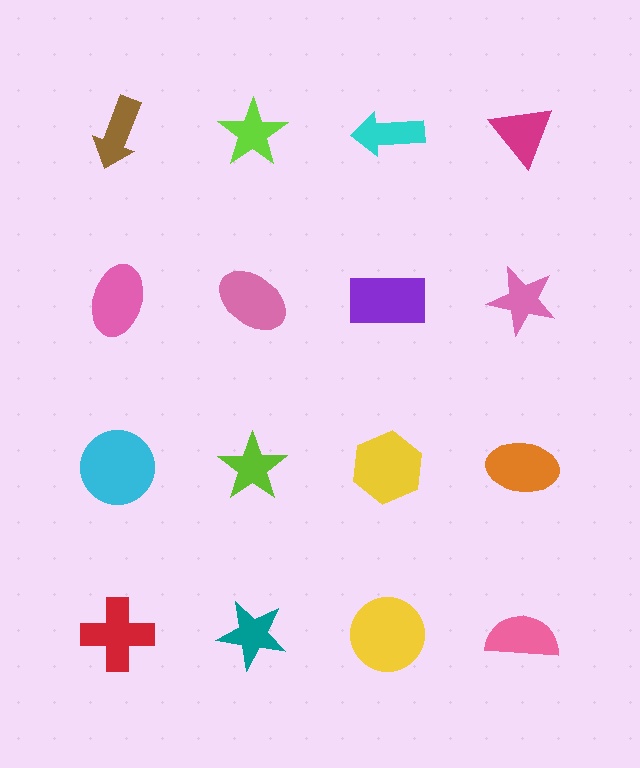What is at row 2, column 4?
A pink star.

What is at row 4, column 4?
A pink semicircle.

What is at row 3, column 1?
A cyan circle.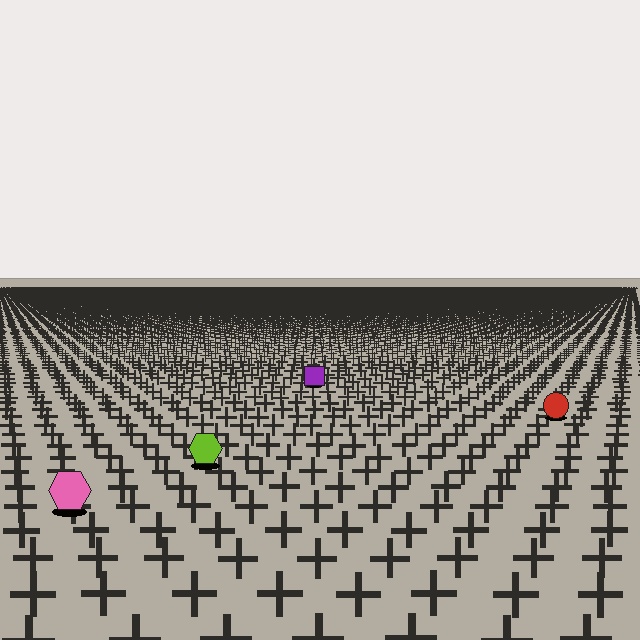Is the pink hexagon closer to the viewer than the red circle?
Yes. The pink hexagon is closer — you can tell from the texture gradient: the ground texture is coarser near it.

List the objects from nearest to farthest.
From nearest to farthest: the pink hexagon, the lime hexagon, the red circle, the purple square.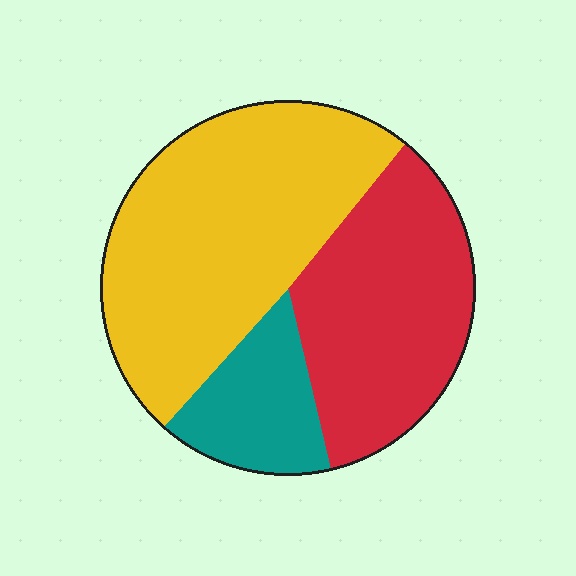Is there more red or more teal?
Red.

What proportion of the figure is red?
Red covers roughly 35% of the figure.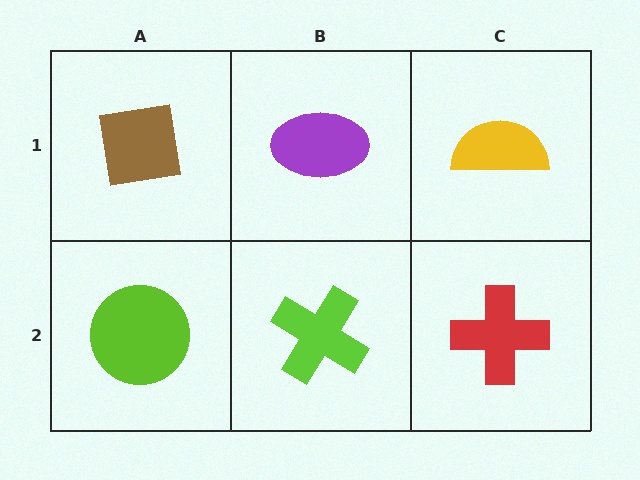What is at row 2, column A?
A lime circle.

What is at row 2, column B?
A lime cross.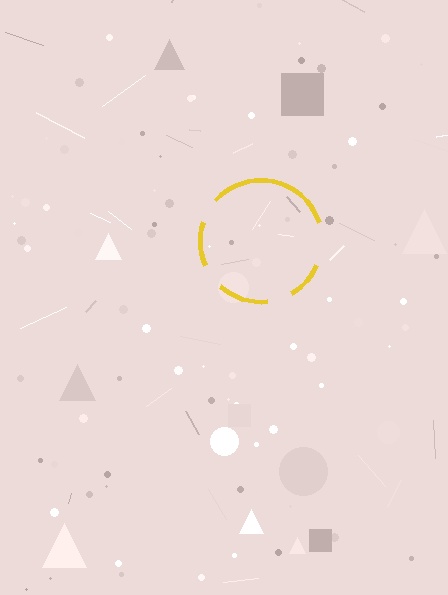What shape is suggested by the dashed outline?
The dashed outline suggests a circle.